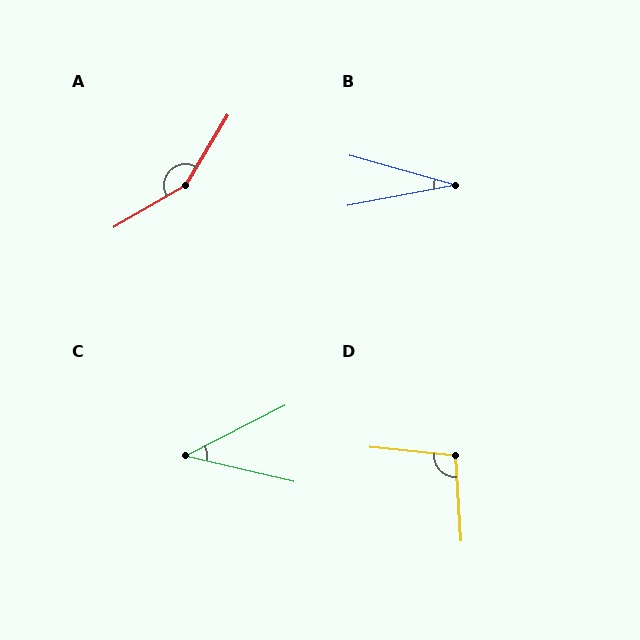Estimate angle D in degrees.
Approximately 100 degrees.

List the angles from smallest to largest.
B (26°), C (40°), D (100°), A (151°).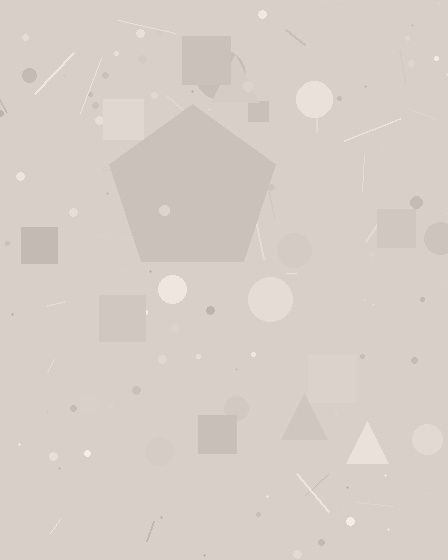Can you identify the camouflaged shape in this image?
The camouflaged shape is a pentagon.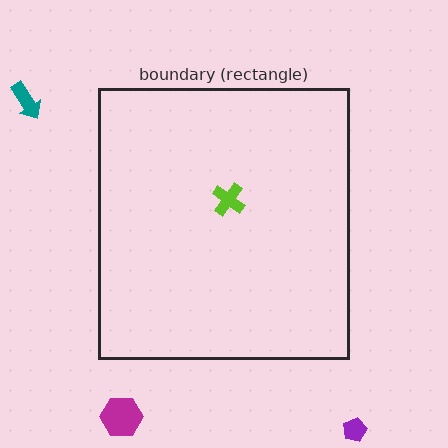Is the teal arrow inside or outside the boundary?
Outside.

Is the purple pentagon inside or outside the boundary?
Outside.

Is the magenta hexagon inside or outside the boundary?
Outside.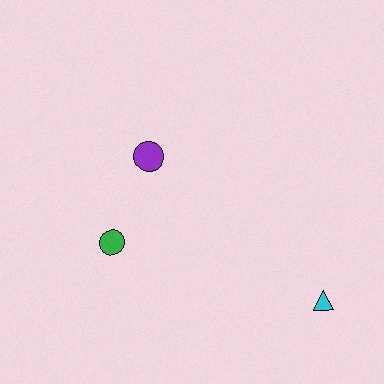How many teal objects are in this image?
There are no teal objects.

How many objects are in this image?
There are 3 objects.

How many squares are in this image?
There are no squares.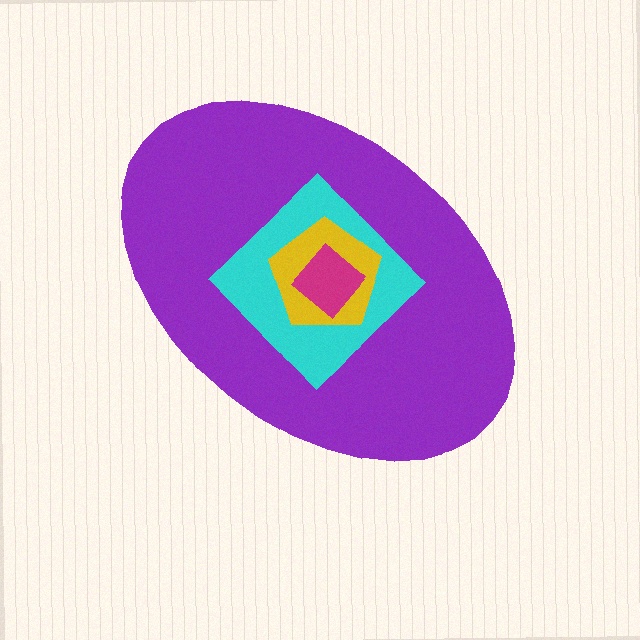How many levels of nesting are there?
4.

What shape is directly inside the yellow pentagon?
The magenta diamond.